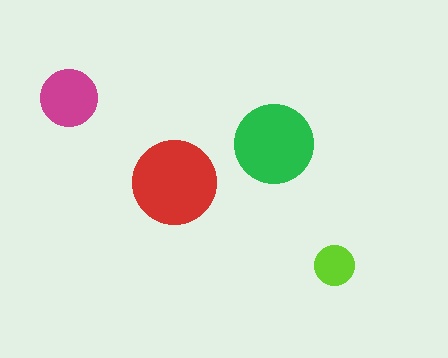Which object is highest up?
The magenta circle is topmost.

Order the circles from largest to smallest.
the red one, the green one, the magenta one, the lime one.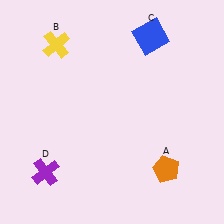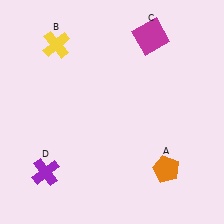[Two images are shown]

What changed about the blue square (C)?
In Image 1, C is blue. In Image 2, it changed to magenta.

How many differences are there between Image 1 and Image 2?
There is 1 difference between the two images.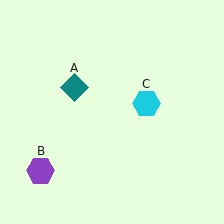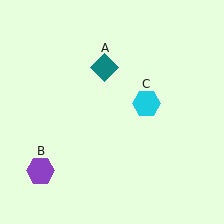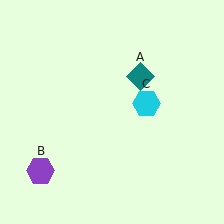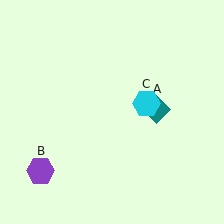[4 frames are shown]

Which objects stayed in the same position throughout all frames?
Purple hexagon (object B) and cyan hexagon (object C) remained stationary.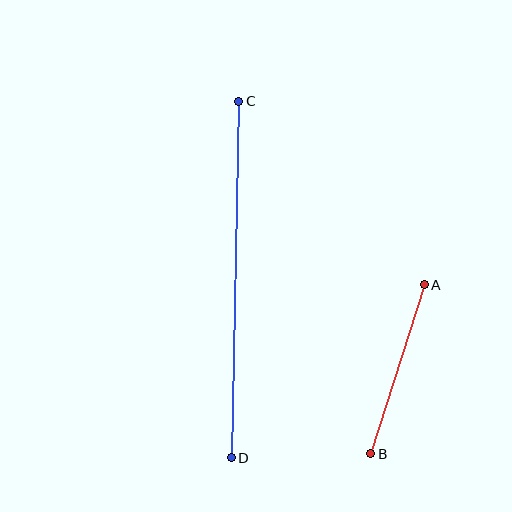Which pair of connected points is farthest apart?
Points C and D are farthest apart.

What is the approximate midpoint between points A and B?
The midpoint is at approximately (397, 370) pixels.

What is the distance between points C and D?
The distance is approximately 356 pixels.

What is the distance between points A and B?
The distance is approximately 178 pixels.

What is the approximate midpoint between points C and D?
The midpoint is at approximately (235, 279) pixels.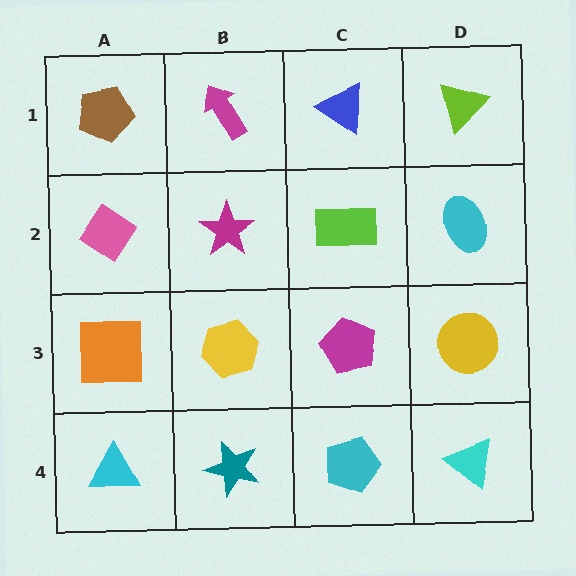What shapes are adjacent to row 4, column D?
A yellow circle (row 3, column D), a cyan pentagon (row 4, column C).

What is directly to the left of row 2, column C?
A magenta star.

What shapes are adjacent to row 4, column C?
A magenta pentagon (row 3, column C), a teal star (row 4, column B), a cyan triangle (row 4, column D).